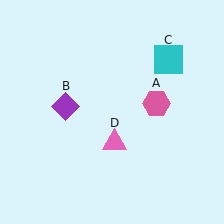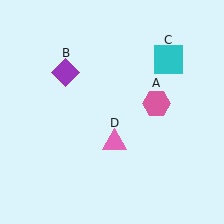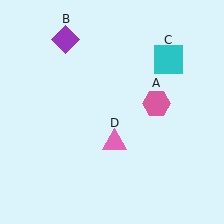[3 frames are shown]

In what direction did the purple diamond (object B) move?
The purple diamond (object B) moved up.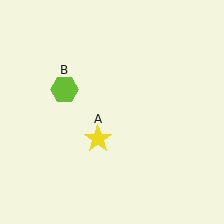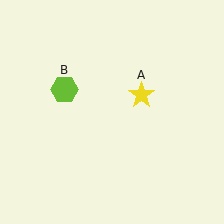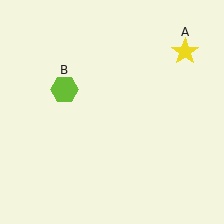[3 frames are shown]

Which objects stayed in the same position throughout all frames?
Lime hexagon (object B) remained stationary.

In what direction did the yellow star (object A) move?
The yellow star (object A) moved up and to the right.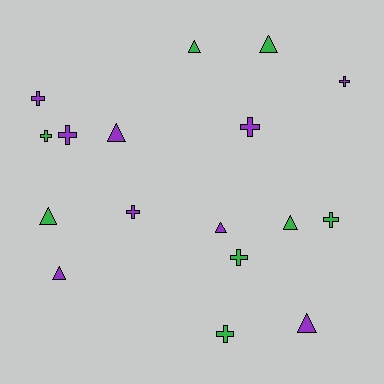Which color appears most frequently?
Purple, with 9 objects.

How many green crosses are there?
There are 4 green crosses.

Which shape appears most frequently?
Cross, with 9 objects.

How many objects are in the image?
There are 17 objects.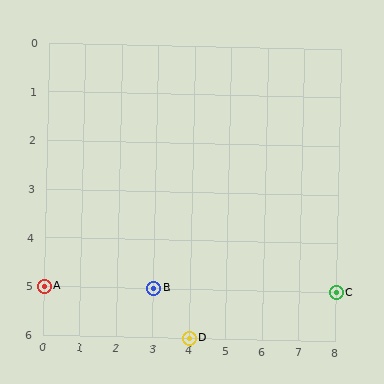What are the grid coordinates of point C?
Point C is at grid coordinates (8, 5).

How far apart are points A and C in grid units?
Points A and C are 8 columns apart.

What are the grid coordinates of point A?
Point A is at grid coordinates (0, 5).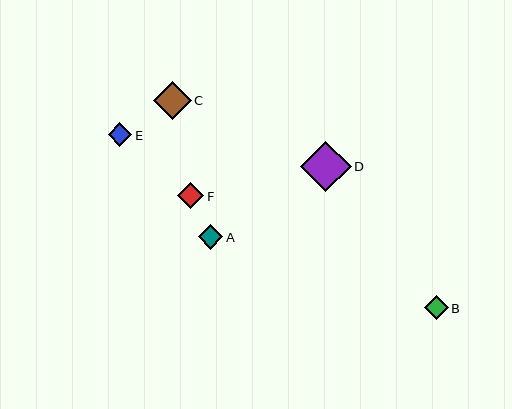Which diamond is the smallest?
Diamond E is the smallest with a size of approximately 24 pixels.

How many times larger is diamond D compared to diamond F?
Diamond D is approximately 2.0 times the size of diamond F.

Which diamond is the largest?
Diamond D is the largest with a size of approximately 51 pixels.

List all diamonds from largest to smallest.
From largest to smallest: D, C, F, A, B, E.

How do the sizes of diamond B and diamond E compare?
Diamond B and diamond E are approximately the same size.